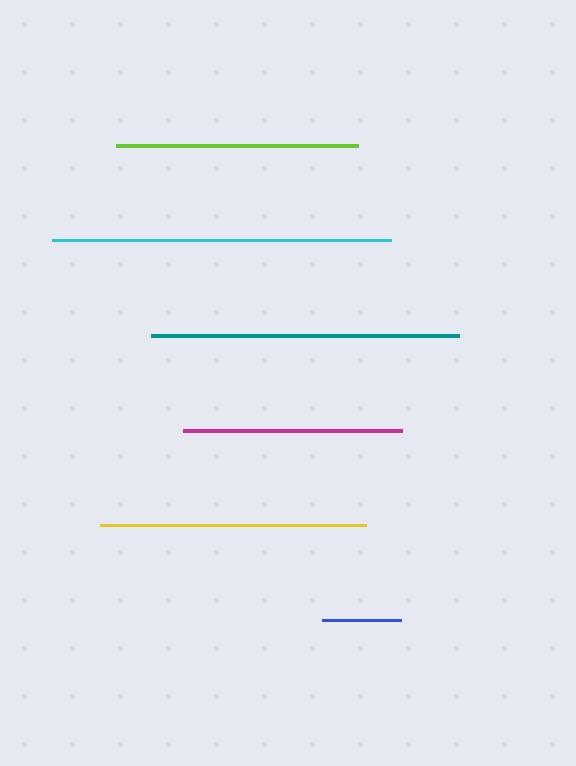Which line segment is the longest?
The cyan line is the longest at approximately 339 pixels.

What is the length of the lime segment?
The lime segment is approximately 241 pixels long.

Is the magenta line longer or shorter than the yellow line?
The yellow line is longer than the magenta line.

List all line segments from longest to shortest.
From longest to shortest: cyan, teal, yellow, lime, magenta, blue.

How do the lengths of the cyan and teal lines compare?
The cyan and teal lines are approximately the same length.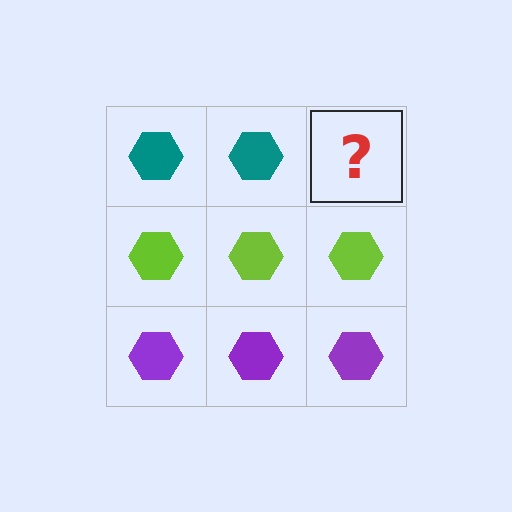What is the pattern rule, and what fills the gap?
The rule is that each row has a consistent color. The gap should be filled with a teal hexagon.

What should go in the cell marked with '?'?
The missing cell should contain a teal hexagon.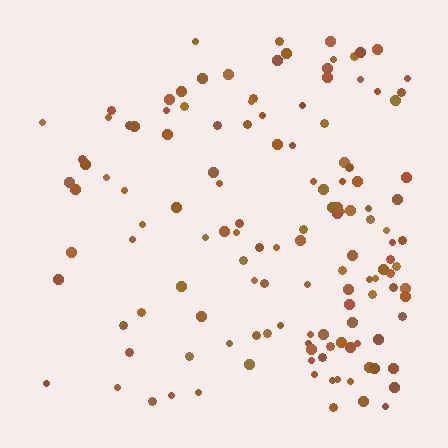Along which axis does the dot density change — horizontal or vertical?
Horizontal.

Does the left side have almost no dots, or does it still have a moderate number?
Still a moderate number, just noticeably fewer than the right.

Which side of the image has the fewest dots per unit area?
The left.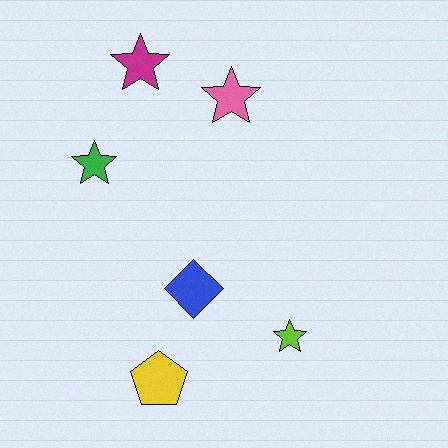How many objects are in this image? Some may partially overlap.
There are 6 objects.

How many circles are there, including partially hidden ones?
There are no circles.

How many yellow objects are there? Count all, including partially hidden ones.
There is 1 yellow object.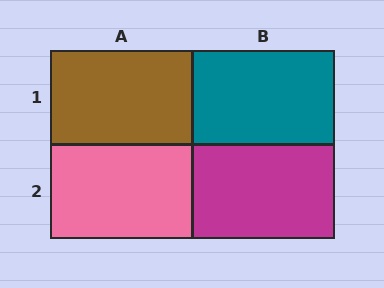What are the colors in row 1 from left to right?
Brown, teal.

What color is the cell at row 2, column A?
Pink.